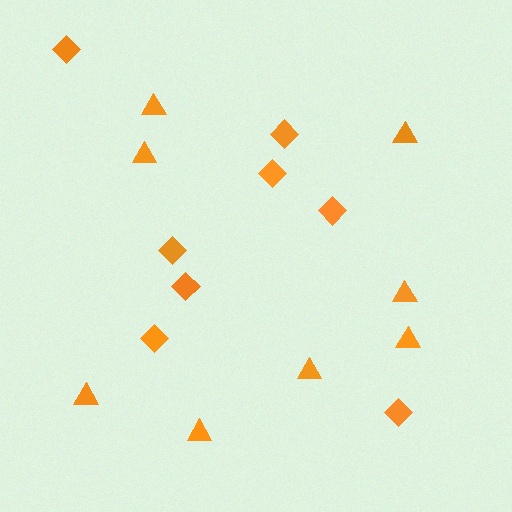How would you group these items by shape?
There are 2 groups: one group of diamonds (8) and one group of triangles (8).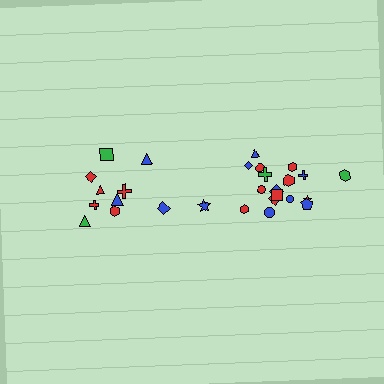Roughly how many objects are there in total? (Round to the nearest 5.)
Roughly 30 objects in total.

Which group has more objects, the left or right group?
The right group.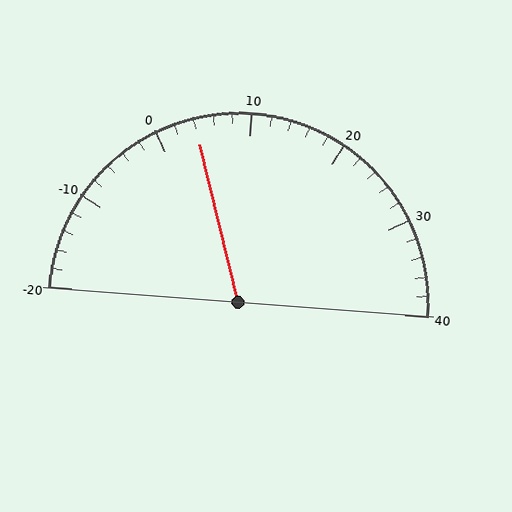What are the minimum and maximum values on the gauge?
The gauge ranges from -20 to 40.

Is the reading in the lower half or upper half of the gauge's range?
The reading is in the lower half of the range (-20 to 40).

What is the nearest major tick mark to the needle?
The nearest major tick mark is 0.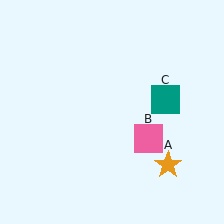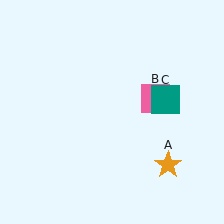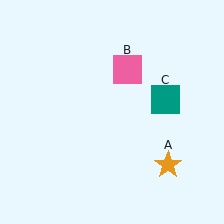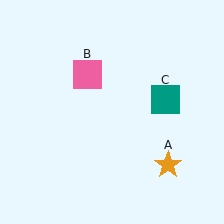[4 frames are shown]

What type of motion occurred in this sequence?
The pink square (object B) rotated counterclockwise around the center of the scene.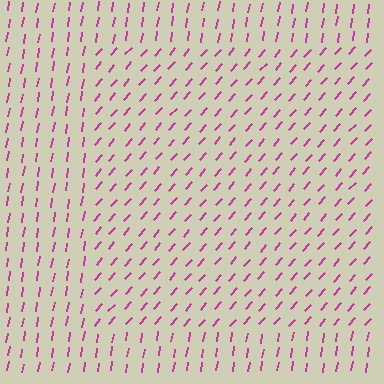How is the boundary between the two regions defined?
The boundary is defined purely by a change in line orientation (approximately 32 degrees difference). All lines are the same color and thickness.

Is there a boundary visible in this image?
Yes, there is a texture boundary formed by a change in line orientation.